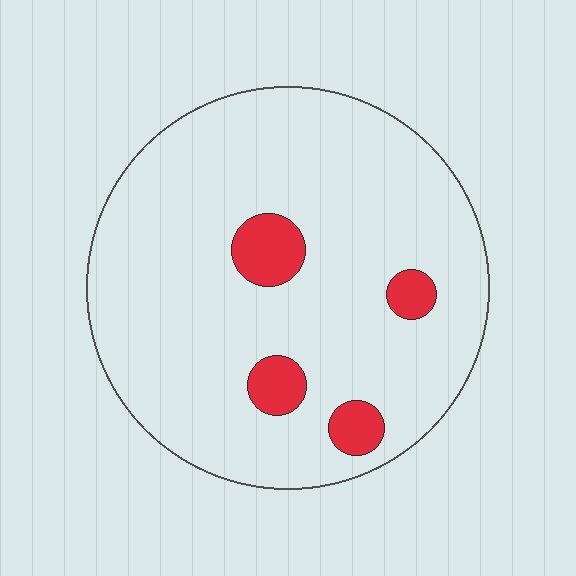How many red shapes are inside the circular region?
4.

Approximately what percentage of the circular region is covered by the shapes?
Approximately 10%.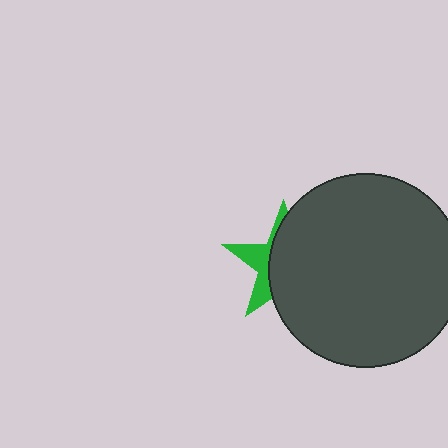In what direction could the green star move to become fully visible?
The green star could move left. That would shift it out from behind the dark gray circle entirely.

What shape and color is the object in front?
The object in front is a dark gray circle.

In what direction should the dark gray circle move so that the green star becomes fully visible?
The dark gray circle should move right. That is the shortest direction to clear the overlap and leave the green star fully visible.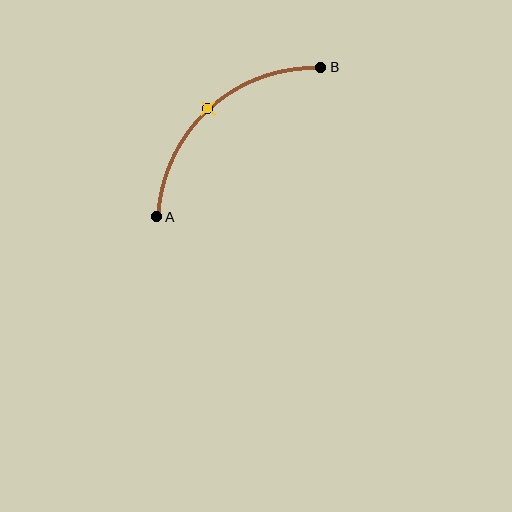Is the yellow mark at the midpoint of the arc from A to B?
Yes. The yellow mark lies on the arc at equal arc-length from both A and B — it is the arc midpoint.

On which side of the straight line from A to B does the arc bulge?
The arc bulges above and to the left of the straight line connecting A and B.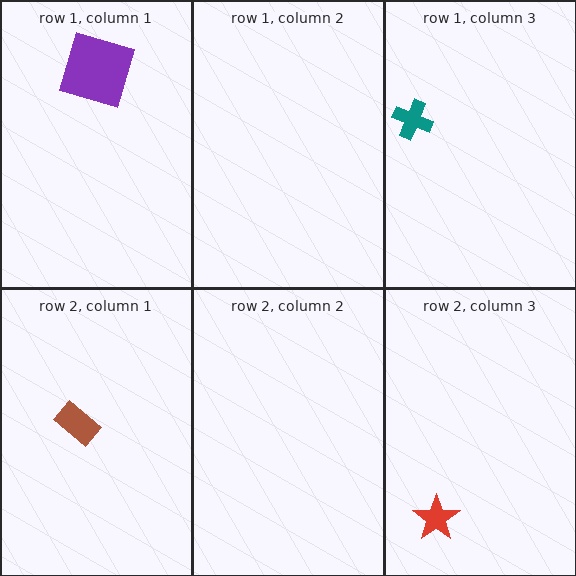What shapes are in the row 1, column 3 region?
The teal cross.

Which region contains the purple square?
The row 1, column 1 region.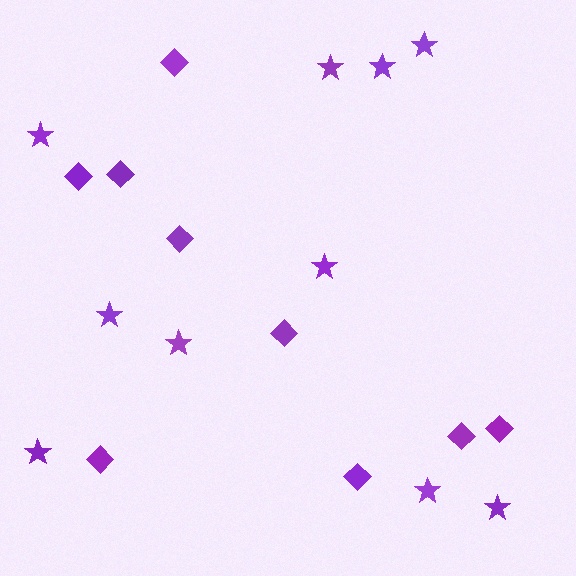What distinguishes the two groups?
There are 2 groups: one group of diamonds (9) and one group of stars (10).